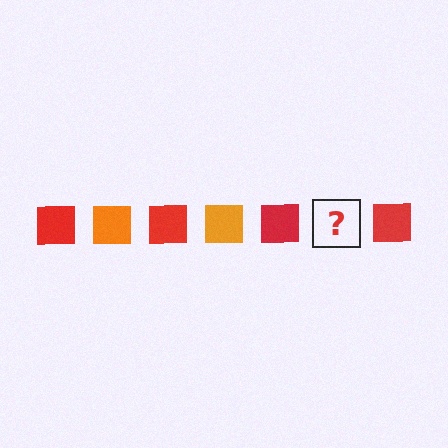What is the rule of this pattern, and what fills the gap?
The rule is that the pattern cycles through red, orange squares. The gap should be filled with an orange square.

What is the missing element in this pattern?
The missing element is an orange square.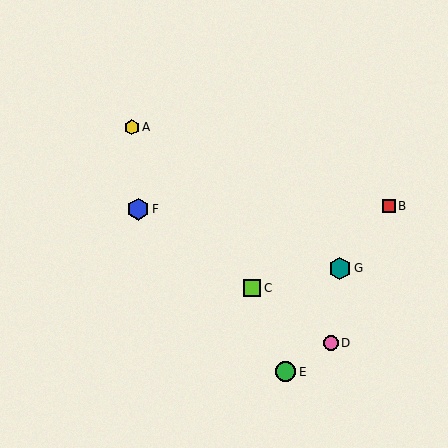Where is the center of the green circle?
The center of the green circle is at (286, 372).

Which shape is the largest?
The teal hexagon (labeled G) is the largest.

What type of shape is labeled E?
Shape E is a green circle.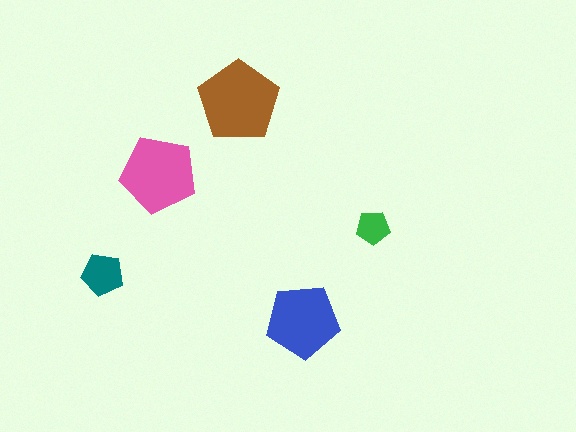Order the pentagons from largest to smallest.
the brown one, the pink one, the blue one, the teal one, the green one.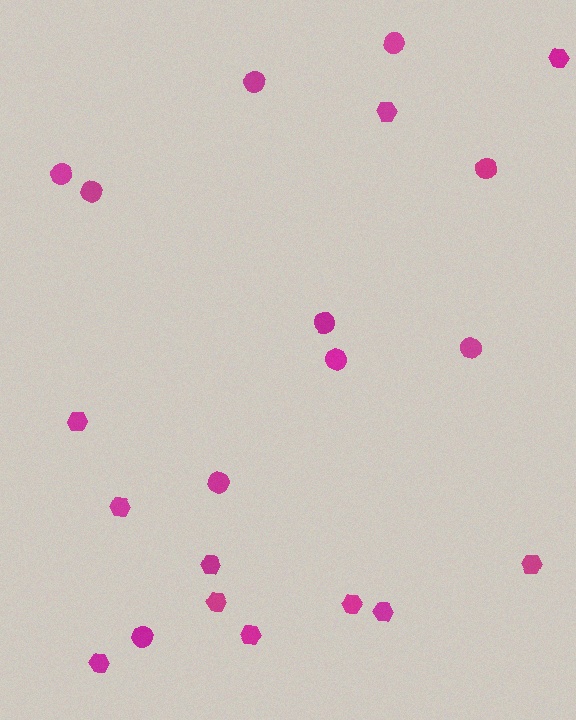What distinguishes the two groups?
There are 2 groups: one group of circles (10) and one group of hexagons (11).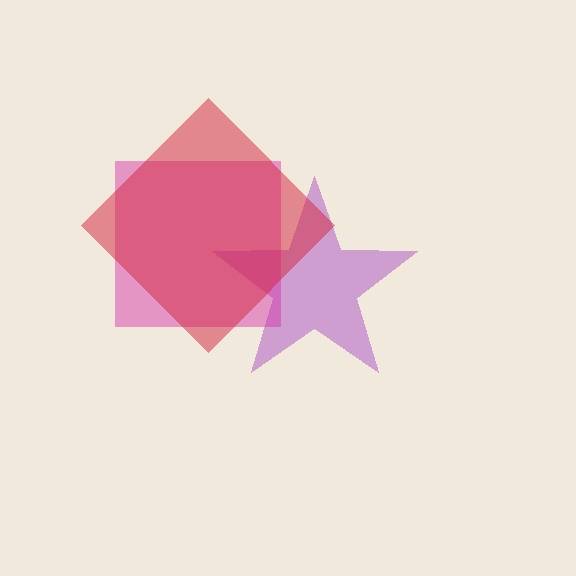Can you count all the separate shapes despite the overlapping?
Yes, there are 3 separate shapes.